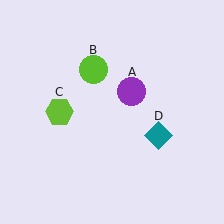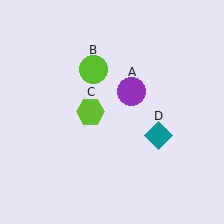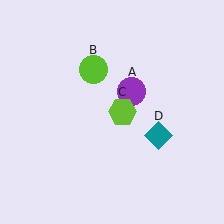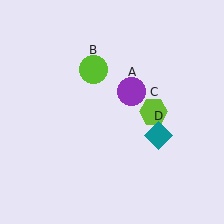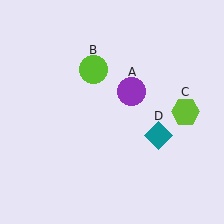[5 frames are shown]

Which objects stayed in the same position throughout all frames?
Purple circle (object A) and lime circle (object B) and teal diamond (object D) remained stationary.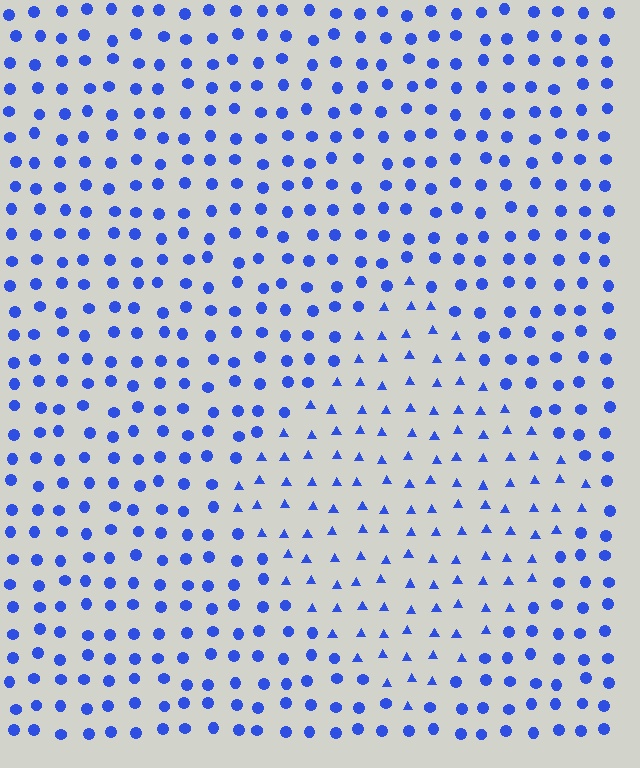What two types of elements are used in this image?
The image uses triangles inside the diamond region and circles outside it.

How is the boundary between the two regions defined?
The boundary is defined by a change in element shape: triangles inside vs. circles outside. All elements share the same color and spacing.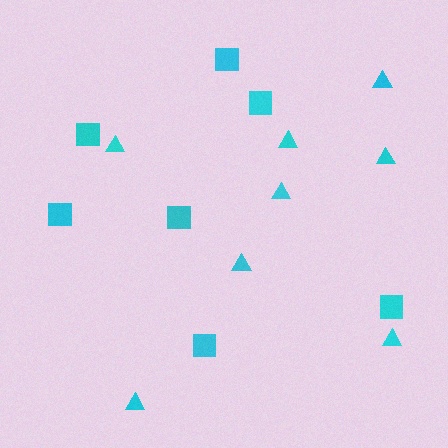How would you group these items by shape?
There are 2 groups: one group of triangles (8) and one group of squares (7).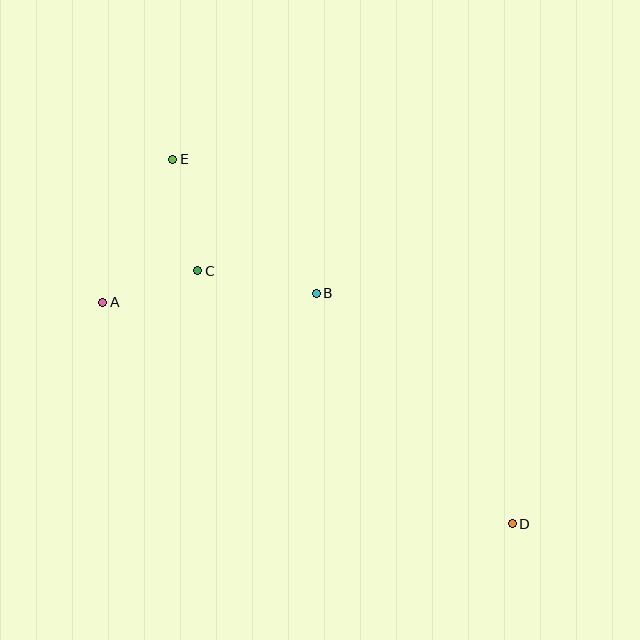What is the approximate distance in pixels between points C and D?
The distance between C and D is approximately 404 pixels.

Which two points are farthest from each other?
Points D and E are farthest from each other.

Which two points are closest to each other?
Points A and C are closest to each other.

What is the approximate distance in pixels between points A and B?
The distance between A and B is approximately 214 pixels.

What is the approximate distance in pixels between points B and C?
The distance between B and C is approximately 121 pixels.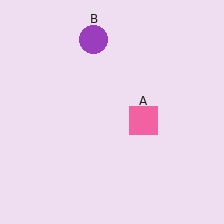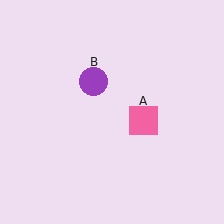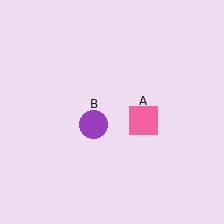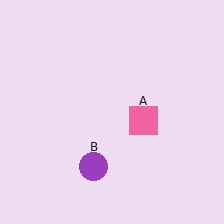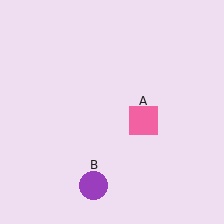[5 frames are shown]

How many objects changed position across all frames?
1 object changed position: purple circle (object B).